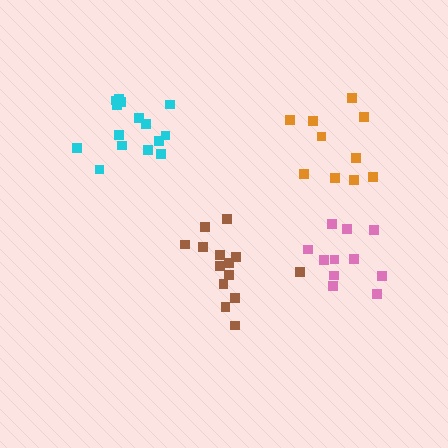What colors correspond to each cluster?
The clusters are colored: pink, brown, orange, cyan.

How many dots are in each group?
Group 1: 11 dots, Group 2: 14 dots, Group 3: 10 dots, Group 4: 15 dots (50 total).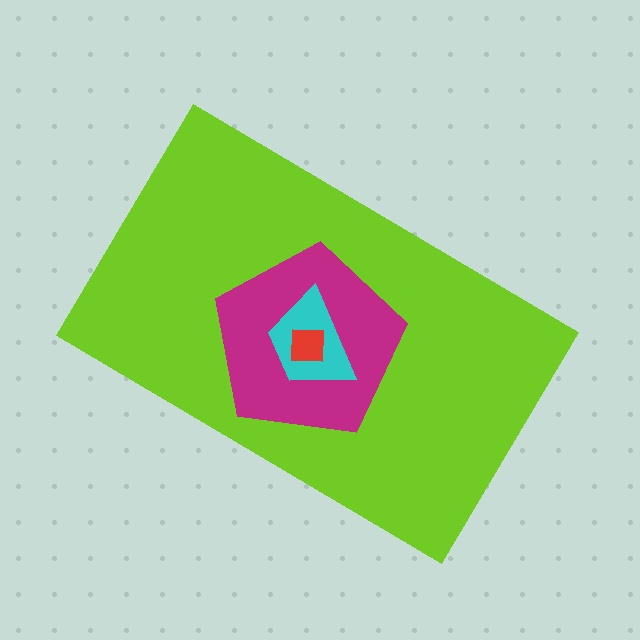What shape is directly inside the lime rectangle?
The magenta pentagon.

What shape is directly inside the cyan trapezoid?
The red square.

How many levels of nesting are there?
4.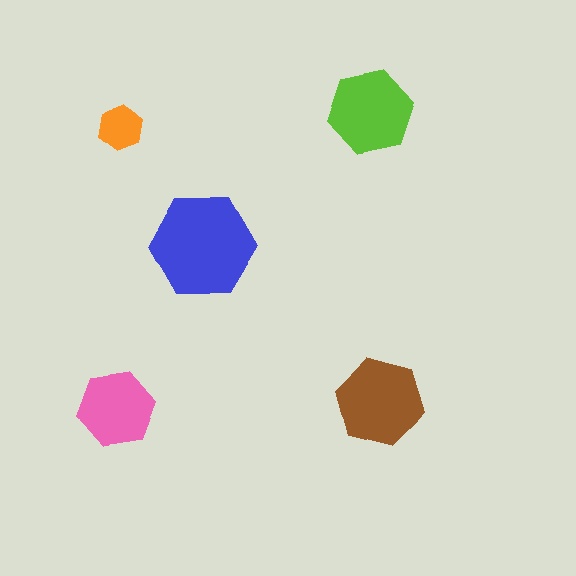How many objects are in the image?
There are 5 objects in the image.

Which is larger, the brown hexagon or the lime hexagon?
The brown one.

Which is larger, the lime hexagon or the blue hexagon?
The blue one.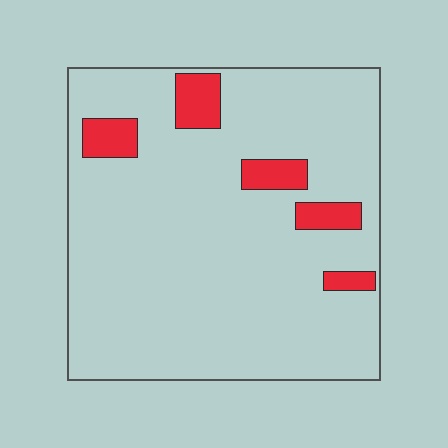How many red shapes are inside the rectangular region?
5.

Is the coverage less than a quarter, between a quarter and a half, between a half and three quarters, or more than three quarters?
Less than a quarter.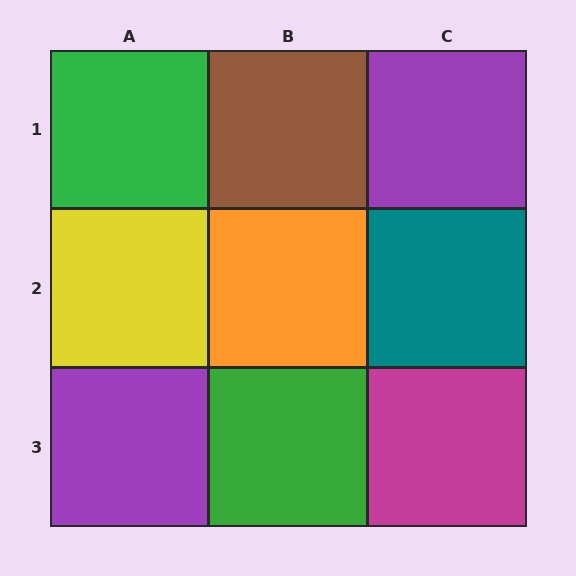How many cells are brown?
1 cell is brown.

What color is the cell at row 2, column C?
Teal.